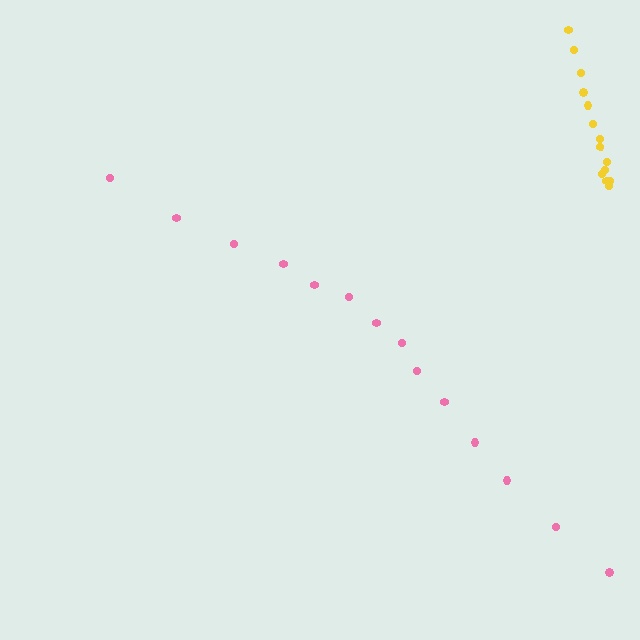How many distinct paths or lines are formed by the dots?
There are 2 distinct paths.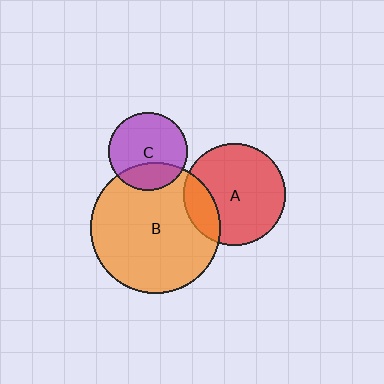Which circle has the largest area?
Circle B (orange).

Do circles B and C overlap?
Yes.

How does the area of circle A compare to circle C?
Approximately 1.7 times.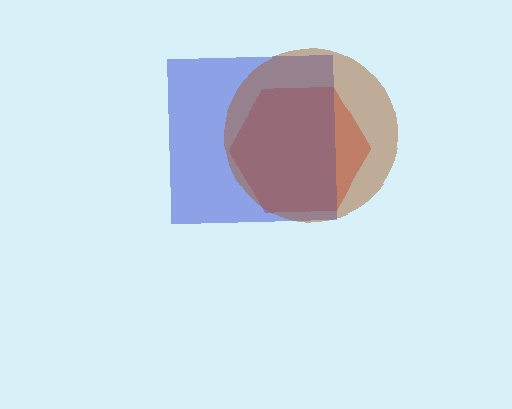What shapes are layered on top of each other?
The layered shapes are: a red hexagon, a blue square, a brown circle.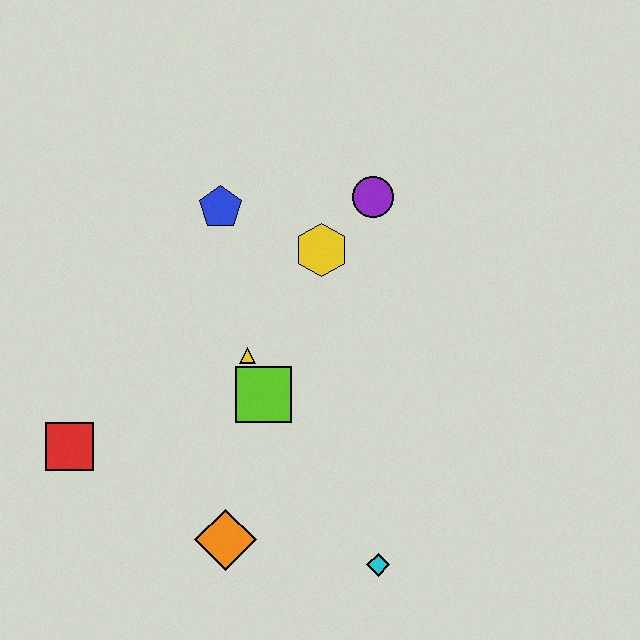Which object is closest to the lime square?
The yellow triangle is closest to the lime square.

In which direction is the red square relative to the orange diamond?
The red square is to the left of the orange diamond.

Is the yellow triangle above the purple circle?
No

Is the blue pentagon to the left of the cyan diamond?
Yes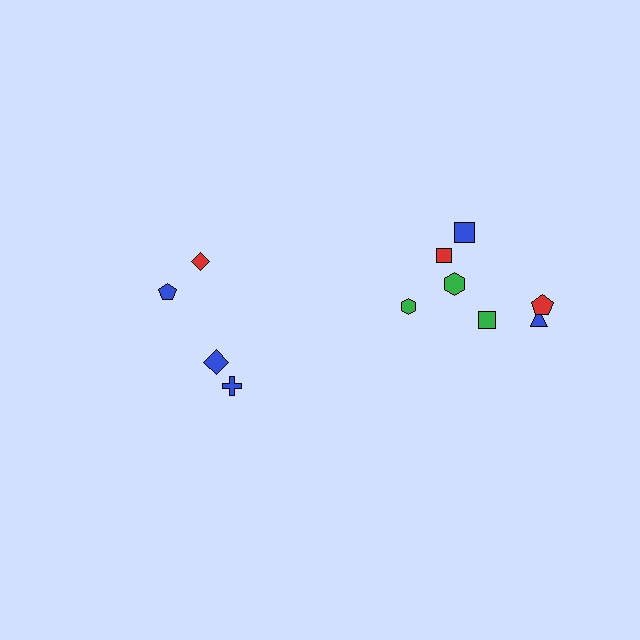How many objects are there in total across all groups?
There are 11 objects.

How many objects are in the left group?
There are 4 objects.